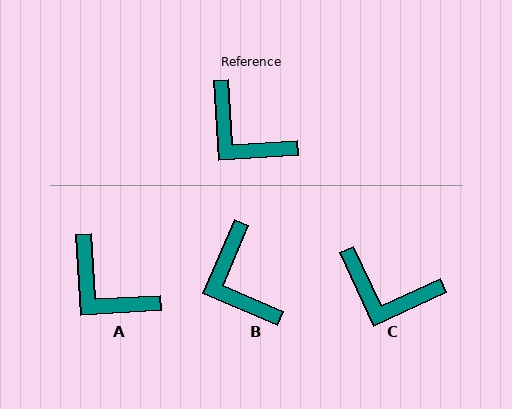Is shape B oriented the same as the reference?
No, it is off by about 26 degrees.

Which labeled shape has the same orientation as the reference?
A.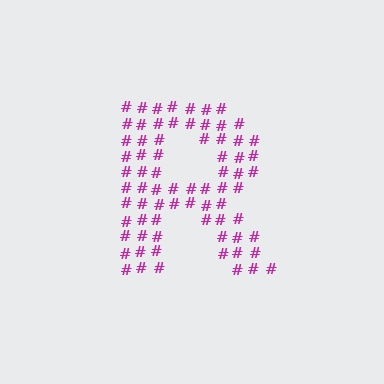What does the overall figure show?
The overall figure shows the letter R.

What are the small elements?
The small elements are hash symbols.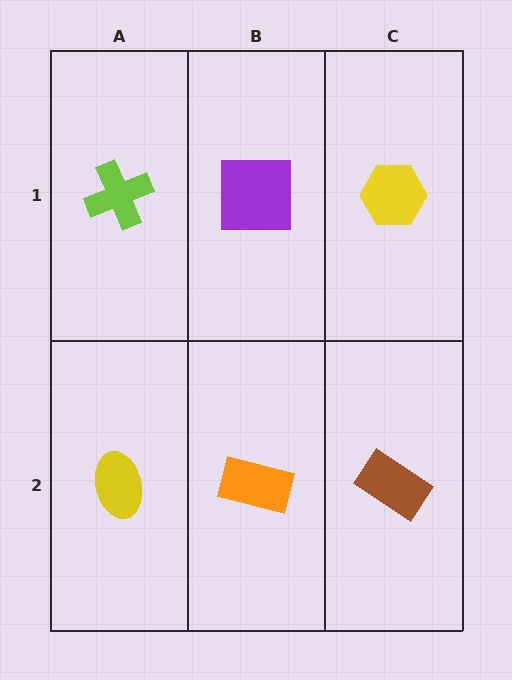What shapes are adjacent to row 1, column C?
A brown rectangle (row 2, column C), a purple square (row 1, column B).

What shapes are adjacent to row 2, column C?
A yellow hexagon (row 1, column C), an orange rectangle (row 2, column B).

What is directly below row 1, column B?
An orange rectangle.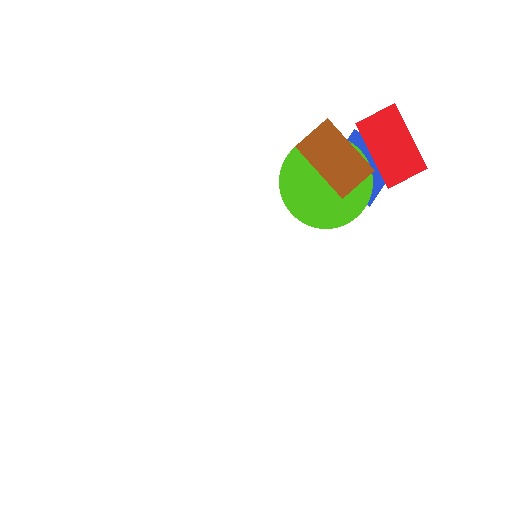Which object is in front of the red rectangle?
The brown rectangle is in front of the red rectangle.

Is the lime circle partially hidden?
Yes, it is partially covered by another shape.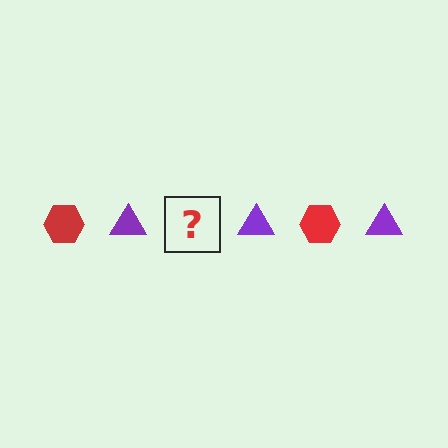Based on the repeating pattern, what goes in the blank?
The blank should be a red hexagon.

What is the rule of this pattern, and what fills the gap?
The rule is that the pattern alternates between red hexagon and purple triangle. The gap should be filled with a red hexagon.